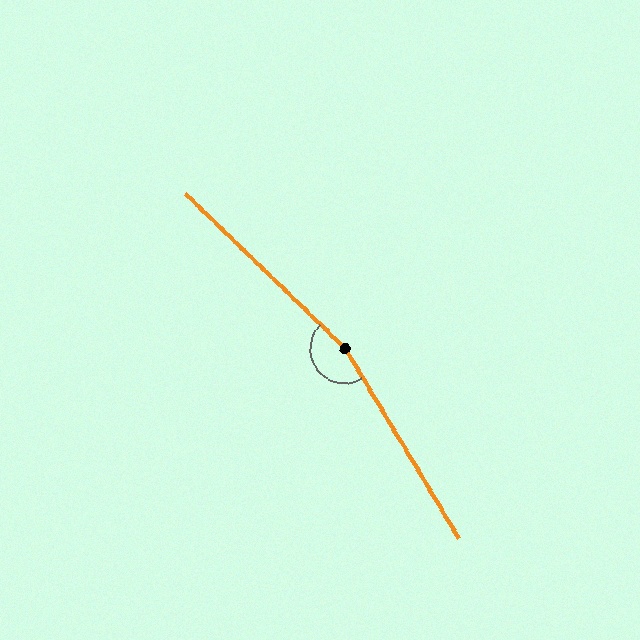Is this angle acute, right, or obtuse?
It is obtuse.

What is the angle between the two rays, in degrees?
Approximately 165 degrees.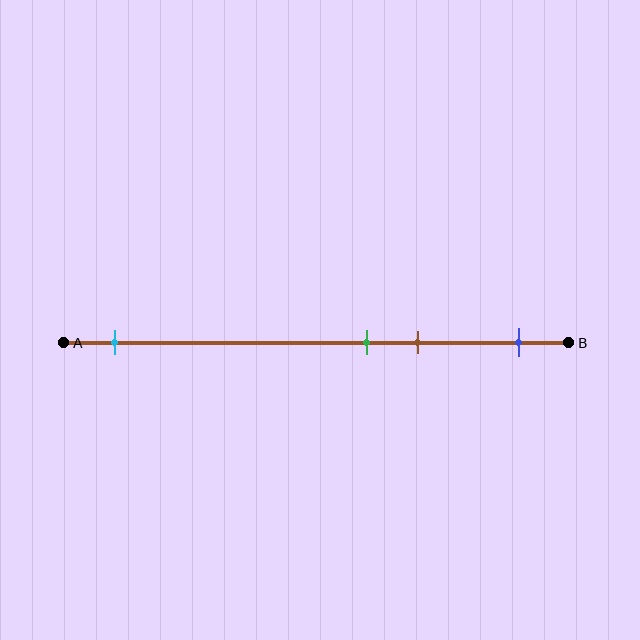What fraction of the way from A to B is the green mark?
The green mark is approximately 60% (0.6) of the way from A to B.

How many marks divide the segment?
There are 4 marks dividing the segment.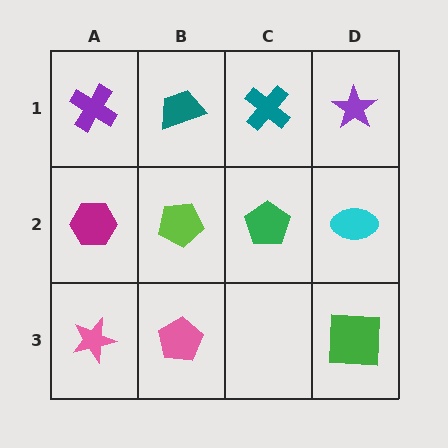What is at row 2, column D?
A cyan ellipse.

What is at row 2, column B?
A lime pentagon.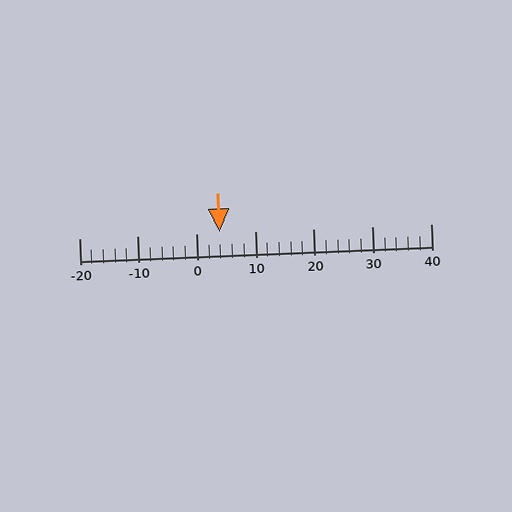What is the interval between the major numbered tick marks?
The major tick marks are spaced 10 units apart.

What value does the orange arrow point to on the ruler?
The orange arrow points to approximately 4.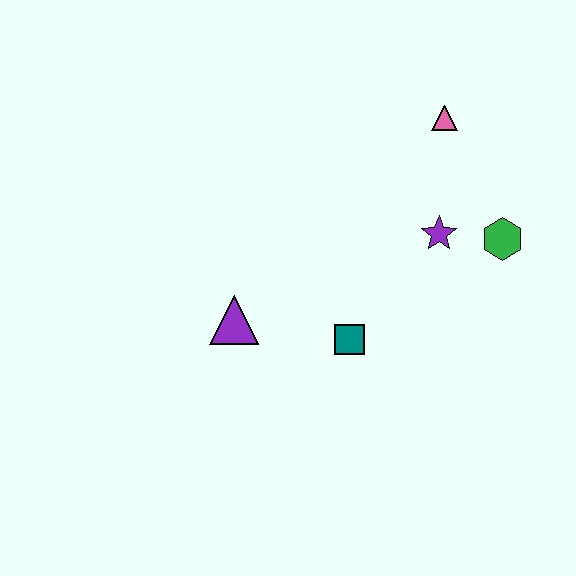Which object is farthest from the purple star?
The purple triangle is farthest from the purple star.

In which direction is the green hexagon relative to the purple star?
The green hexagon is to the right of the purple star.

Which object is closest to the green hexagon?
The purple star is closest to the green hexagon.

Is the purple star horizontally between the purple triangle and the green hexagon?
Yes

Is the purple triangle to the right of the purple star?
No